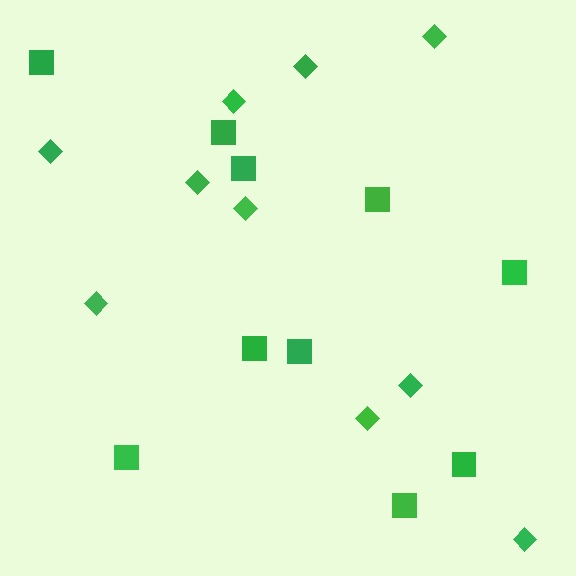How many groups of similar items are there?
There are 2 groups: one group of diamonds (10) and one group of squares (10).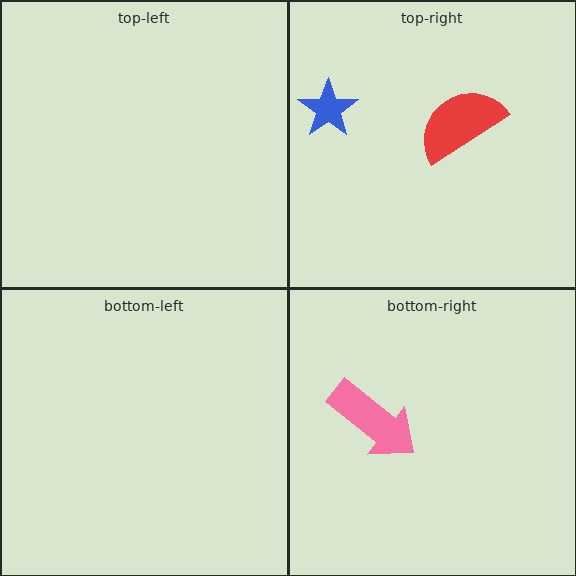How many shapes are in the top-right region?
2.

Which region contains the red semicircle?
The top-right region.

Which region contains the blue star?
The top-right region.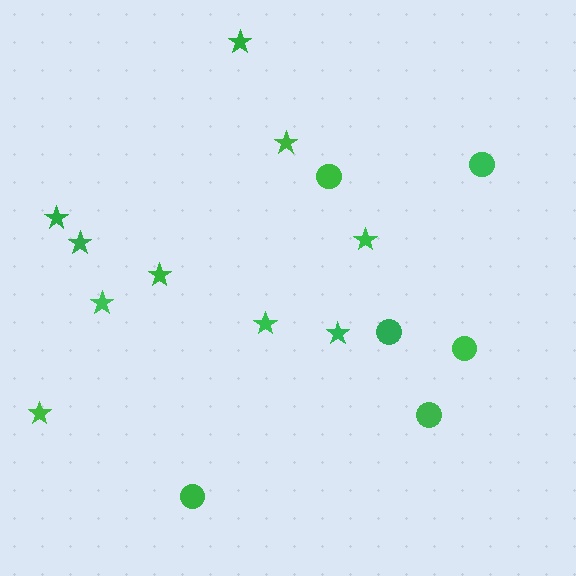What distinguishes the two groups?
There are 2 groups: one group of circles (6) and one group of stars (10).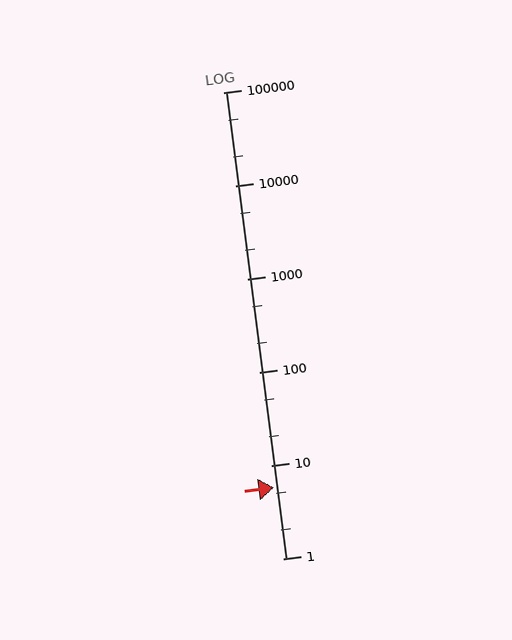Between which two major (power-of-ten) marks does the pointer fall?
The pointer is between 1 and 10.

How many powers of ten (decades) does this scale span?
The scale spans 5 decades, from 1 to 100000.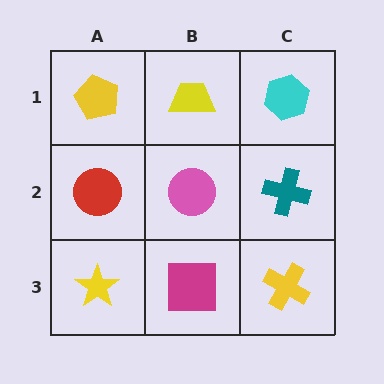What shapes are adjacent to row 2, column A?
A yellow pentagon (row 1, column A), a yellow star (row 3, column A), a pink circle (row 2, column B).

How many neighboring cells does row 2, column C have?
3.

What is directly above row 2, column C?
A cyan hexagon.